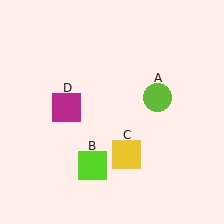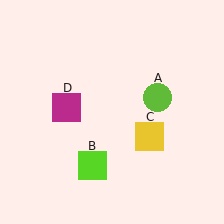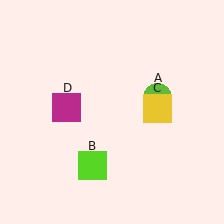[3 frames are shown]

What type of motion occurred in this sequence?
The yellow square (object C) rotated counterclockwise around the center of the scene.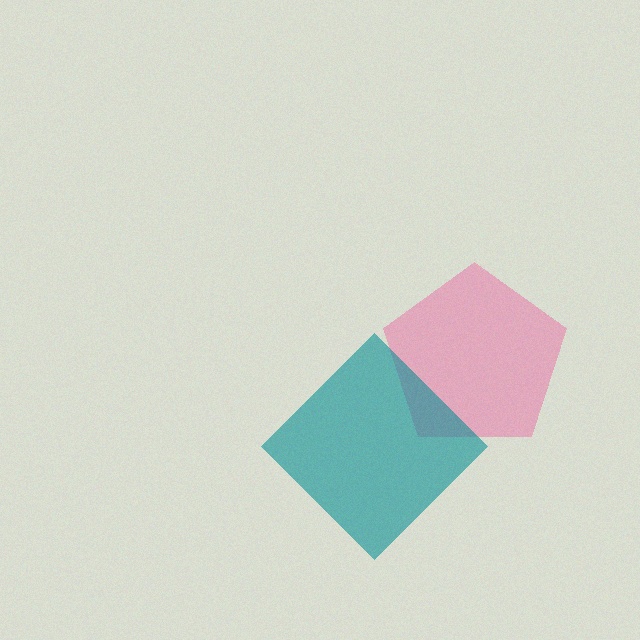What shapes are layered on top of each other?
The layered shapes are: a pink pentagon, a teal diamond.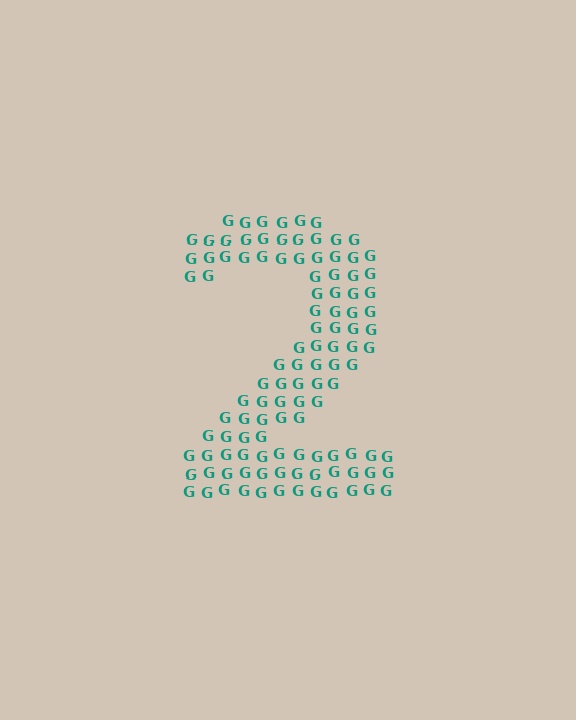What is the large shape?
The large shape is the digit 2.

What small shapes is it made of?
It is made of small letter G's.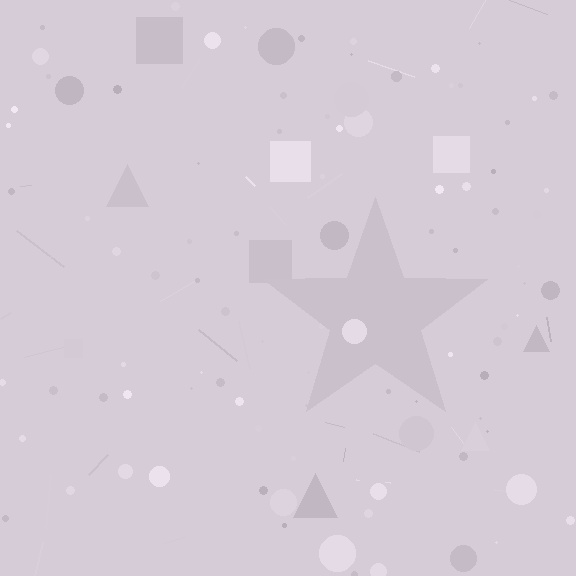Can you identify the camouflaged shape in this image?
The camouflaged shape is a star.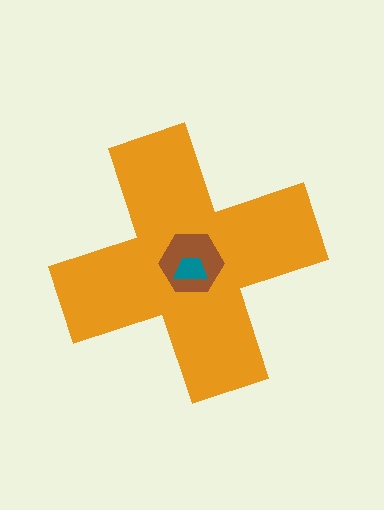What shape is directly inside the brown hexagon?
The teal trapezoid.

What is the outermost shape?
The orange cross.